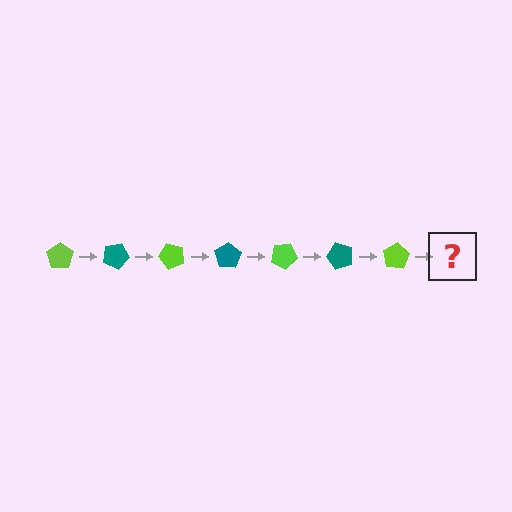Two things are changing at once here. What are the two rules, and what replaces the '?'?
The two rules are that it rotates 25 degrees each step and the color cycles through lime and teal. The '?' should be a teal pentagon, rotated 175 degrees from the start.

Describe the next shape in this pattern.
It should be a teal pentagon, rotated 175 degrees from the start.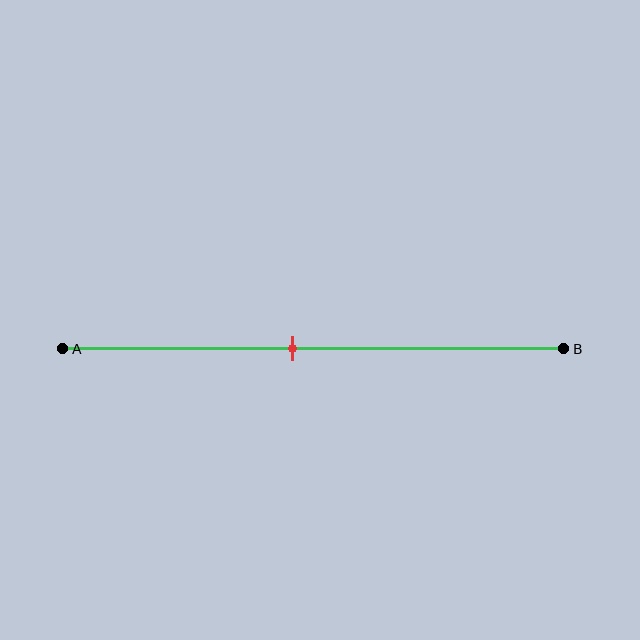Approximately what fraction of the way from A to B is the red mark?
The red mark is approximately 45% of the way from A to B.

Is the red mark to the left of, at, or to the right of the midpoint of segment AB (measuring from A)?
The red mark is to the left of the midpoint of segment AB.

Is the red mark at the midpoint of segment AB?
No, the mark is at about 45% from A, not at the 50% midpoint.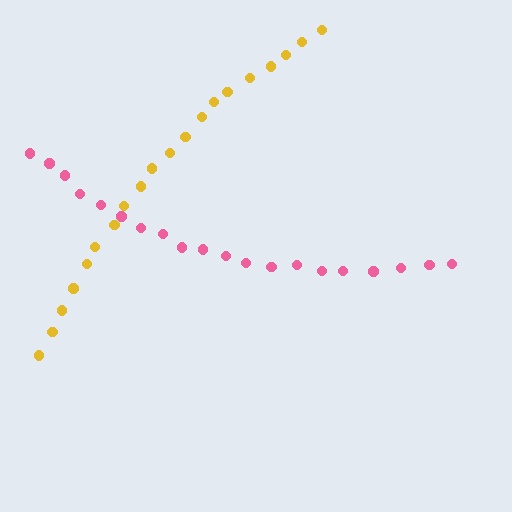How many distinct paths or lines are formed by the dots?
There are 2 distinct paths.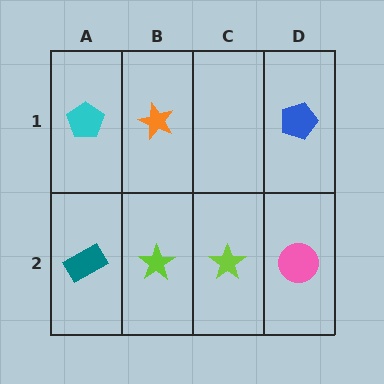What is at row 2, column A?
A teal rectangle.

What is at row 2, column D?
A pink circle.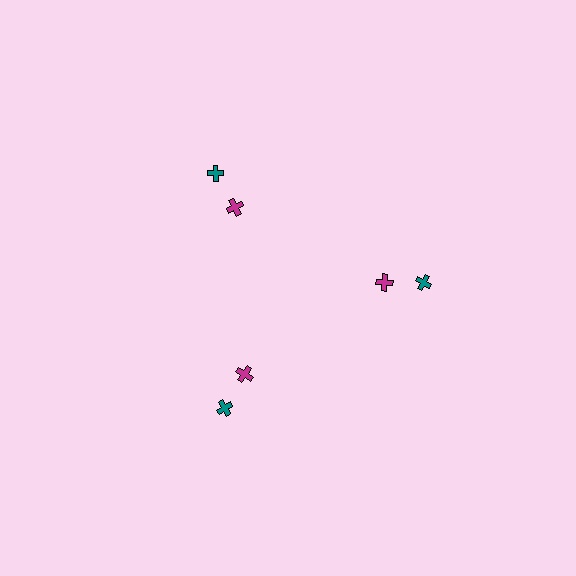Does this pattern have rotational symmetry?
Yes, this pattern has 3-fold rotational symmetry. It looks the same after rotating 120 degrees around the center.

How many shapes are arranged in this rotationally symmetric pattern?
There are 6 shapes, arranged in 3 groups of 2.